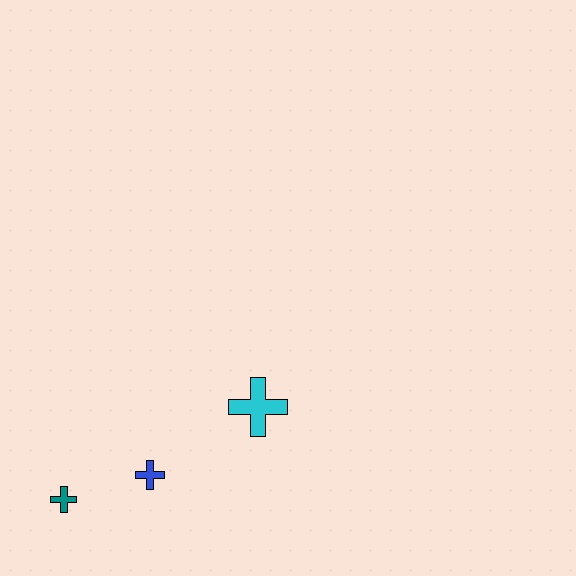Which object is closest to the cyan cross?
The blue cross is closest to the cyan cross.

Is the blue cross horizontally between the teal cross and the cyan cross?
Yes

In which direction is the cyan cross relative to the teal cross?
The cyan cross is to the right of the teal cross.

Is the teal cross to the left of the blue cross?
Yes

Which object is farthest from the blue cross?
The cyan cross is farthest from the blue cross.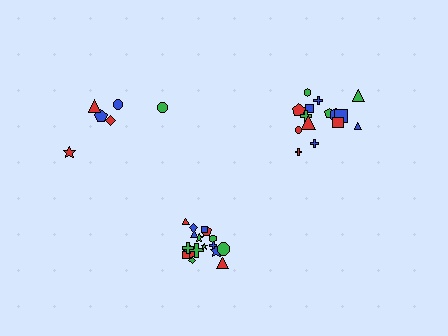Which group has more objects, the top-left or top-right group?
The top-right group.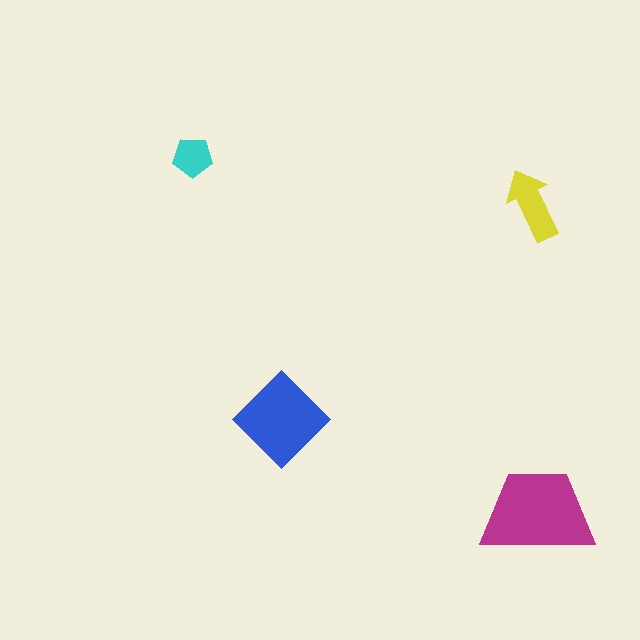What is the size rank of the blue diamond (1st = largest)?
2nd.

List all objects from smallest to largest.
The cyan pentagon, the yellow arrow, the blue diamond, the magenta trapezoid.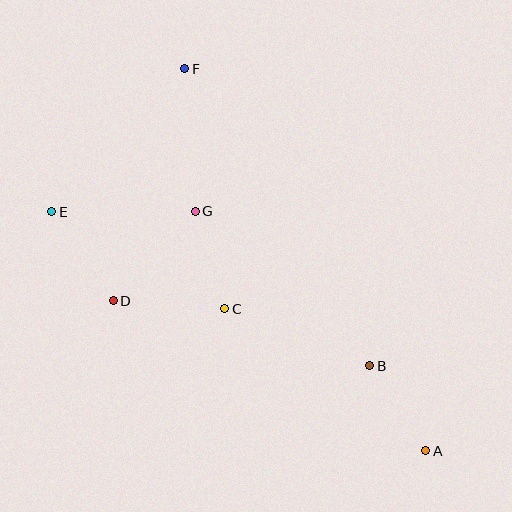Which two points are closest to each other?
Points C and G are closest to each other.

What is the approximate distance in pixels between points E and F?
The distance between E and F is approximately 195 pixels.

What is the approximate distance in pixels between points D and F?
The distance between D and F is approximately 243 pixels.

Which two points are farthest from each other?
Points A and F are farthest from each other.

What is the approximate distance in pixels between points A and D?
The distance between A and D is approximately 347 pixels.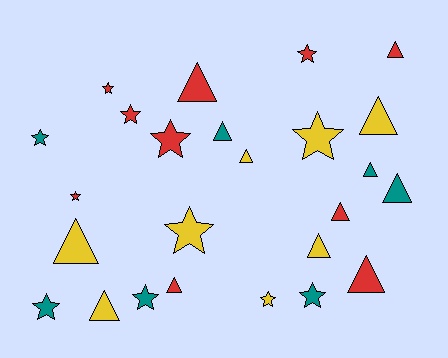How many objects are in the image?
There are 25 objects.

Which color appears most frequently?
Red, with 10 objects.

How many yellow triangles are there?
There are 5 yellow triangles.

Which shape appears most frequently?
Triangle, with 13 objects.